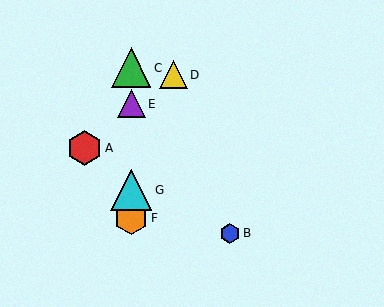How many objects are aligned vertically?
4 objects (C, E, F, G) are aligned vertically.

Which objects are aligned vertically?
Objects C, E, F, G are aligned vertically.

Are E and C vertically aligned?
Yes, both are at x≈131.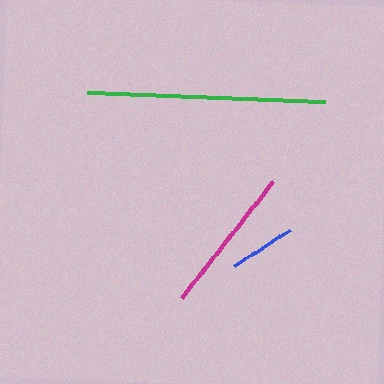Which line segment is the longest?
The green line is the longest at approximately 238 pixels.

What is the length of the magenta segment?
The magenta segment is approximately 149 pixels long.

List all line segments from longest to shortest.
From longest to shortest: green, magenta, blue.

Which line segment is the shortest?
The blue line is the shortest at approximately 66 pixels.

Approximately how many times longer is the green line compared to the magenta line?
The green line is approximately 1.6 times the length of the magenta line.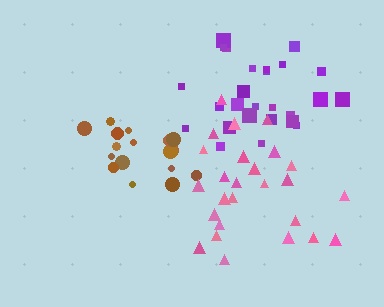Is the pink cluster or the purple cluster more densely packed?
Purple.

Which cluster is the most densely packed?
Brown.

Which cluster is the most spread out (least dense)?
Pink.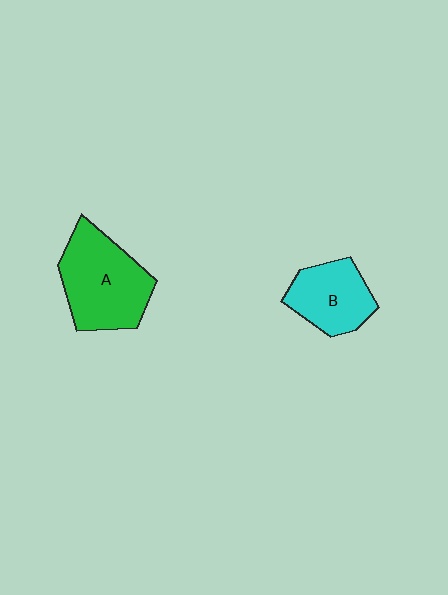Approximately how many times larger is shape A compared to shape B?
Approximately 1.5 times.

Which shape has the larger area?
Shape A (green).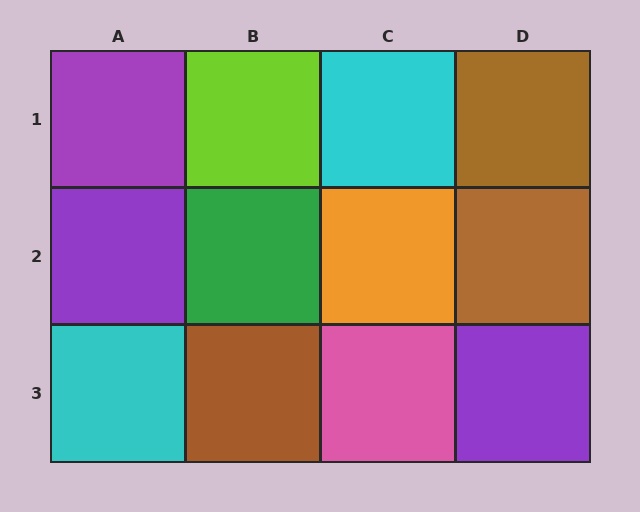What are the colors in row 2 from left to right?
Purple, green, orange, brown.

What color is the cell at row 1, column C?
Cyan.